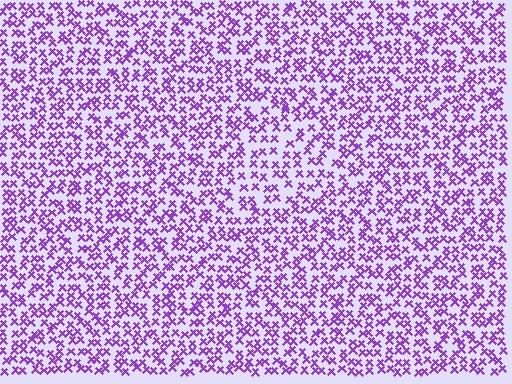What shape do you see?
I see a triangle.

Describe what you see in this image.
The image contains small purple elements arranged at two different densities. A triangle-shaped region is visible where the elements are less densely packed than the surrounding area.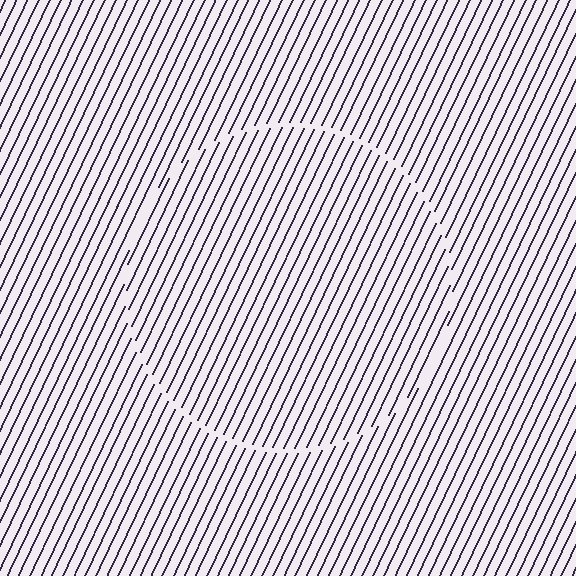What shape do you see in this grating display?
An illusory circle. The interior of the shape contains the same grating, shifted by half a period — the contour is defined by the phase discontinuity where line-ends from the inner and outer gratings abut.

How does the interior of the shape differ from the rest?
The interior of the shape contains the same grating, shifted by half a period — the contour is defined by the phase discontinuity where line-ends from the inner and outer gratings abut.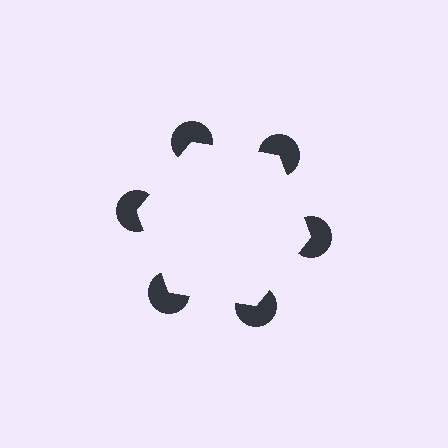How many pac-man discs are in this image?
There are 6 — one at each vertex of the illusory hexagon.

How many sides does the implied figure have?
6 sides.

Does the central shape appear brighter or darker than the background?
It typically appears slightly brighter than the background, even though no actual brightness change is drawn.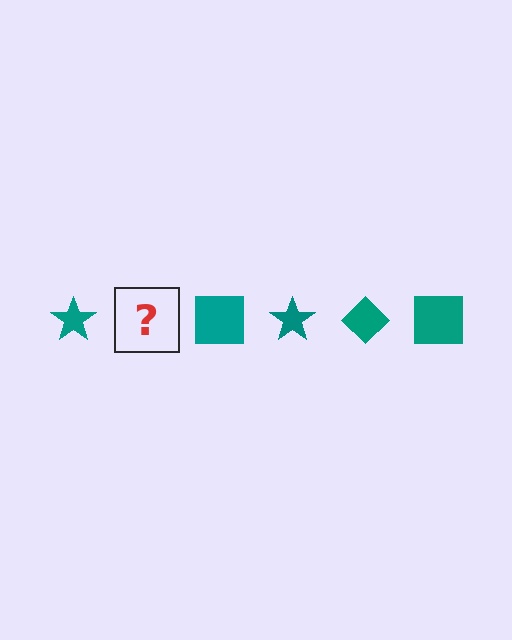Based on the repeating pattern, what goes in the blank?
The blank should be a teal diamond.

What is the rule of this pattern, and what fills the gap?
The rule is that the pattern cycles through star, diamond, square shapes in teal. The gap should be filled with a teal diamond.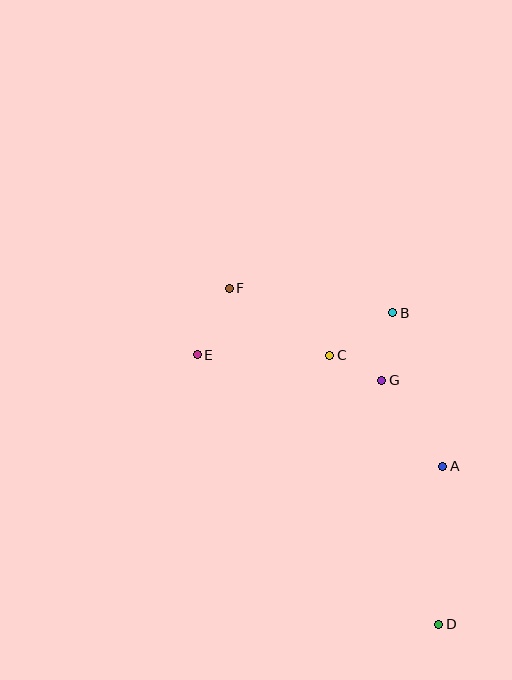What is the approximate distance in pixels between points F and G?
The distance between F and G is approximately 178 pixels.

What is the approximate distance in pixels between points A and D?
The distance between A and D is approximately 158 pixels.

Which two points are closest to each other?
Points C and G are closest to each other.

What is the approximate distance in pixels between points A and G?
The distance between A and G is approximately 105 pixels.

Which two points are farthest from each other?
Points D and F are farthest from each other.